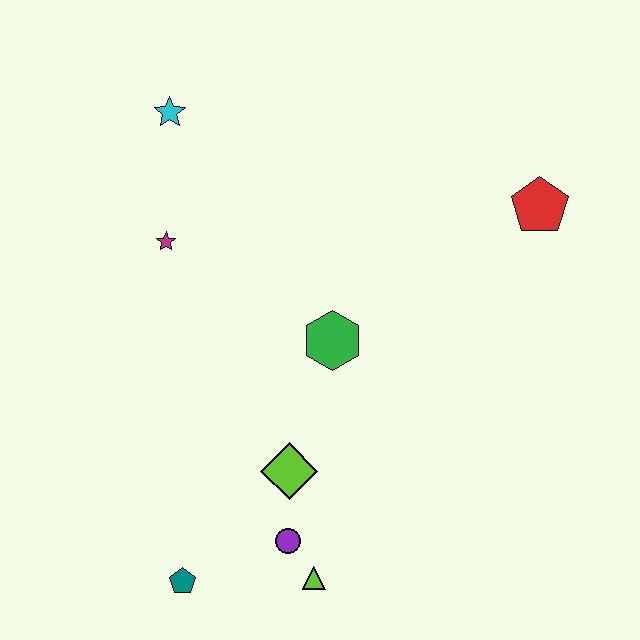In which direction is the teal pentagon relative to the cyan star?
The teal pentagon is below the cyan star.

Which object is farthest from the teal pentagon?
The red pentagon is farthest from the teal pentagon.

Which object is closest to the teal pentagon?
The purple circle is closest to the teal pentagon.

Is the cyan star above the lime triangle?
Yes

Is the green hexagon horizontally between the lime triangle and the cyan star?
No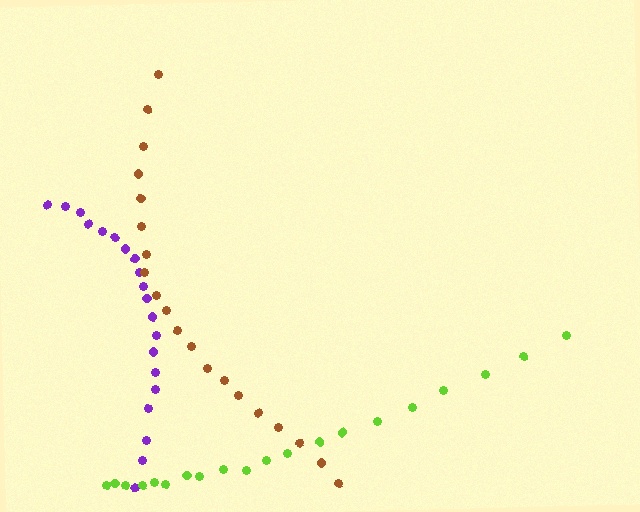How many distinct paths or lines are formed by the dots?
There are 3 distinct paths.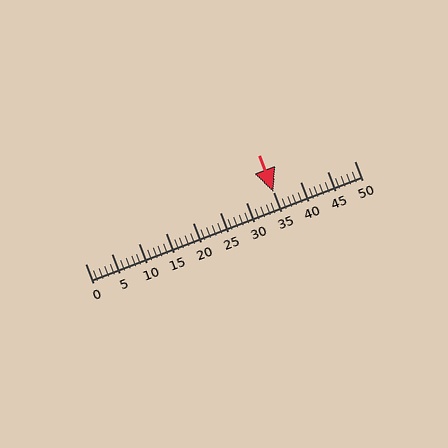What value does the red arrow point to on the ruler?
The red arrow points to approximately 35.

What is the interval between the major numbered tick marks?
The major tick marks are spaced 5 units apart.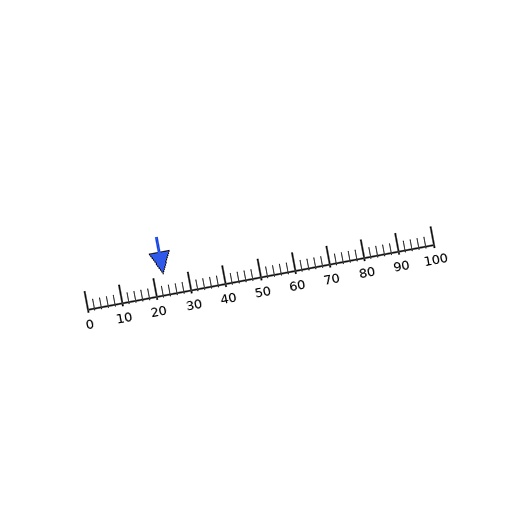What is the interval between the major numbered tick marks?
The major tick marks are spaced 10 units apart.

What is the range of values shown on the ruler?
The ruler shows values from 0 to 100.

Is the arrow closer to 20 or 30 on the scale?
The arrow is closer to 20.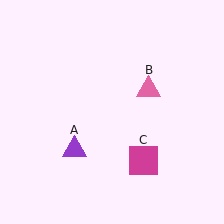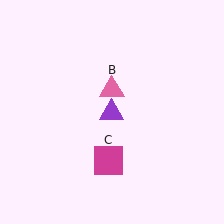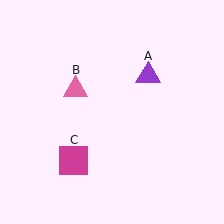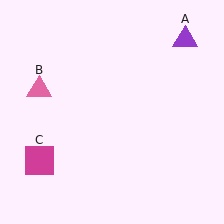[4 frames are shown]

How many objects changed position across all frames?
3 objects changed position: purple triangle (object A), pink triangle (object B), magenta square (object C).